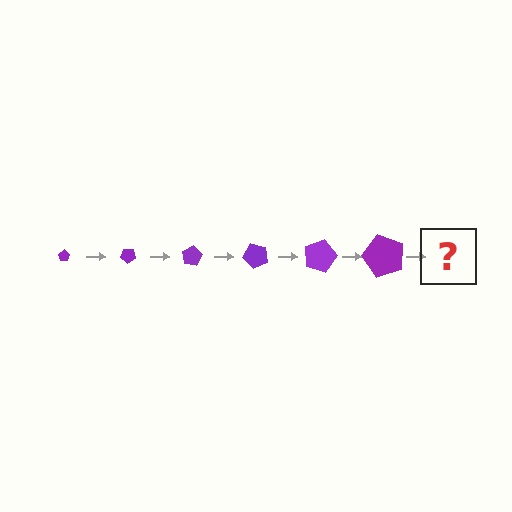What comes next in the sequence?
The next element should be a pentagon, larger than the previous one and rotated 240 degrees from the start.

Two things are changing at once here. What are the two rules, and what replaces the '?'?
The two rules are that the pentagon grows larger each step and it rotates 40 degrees each step. The '?' should be a pentagon, larger than the previous one and rotated 240 degrees from the start.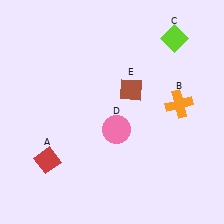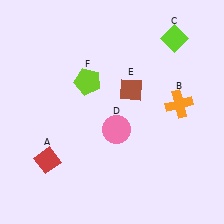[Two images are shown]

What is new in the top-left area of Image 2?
A lime pentagon (F) was added in the top-left area of Image 2.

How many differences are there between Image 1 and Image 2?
There is 1 difference between the two images.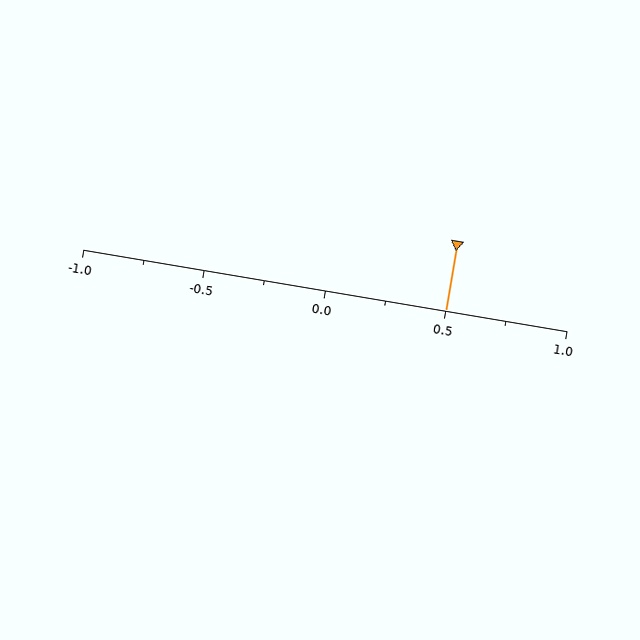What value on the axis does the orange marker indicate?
The marker indicates approximately 0.5.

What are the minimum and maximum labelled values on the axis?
The axis runs from -1.0 to 1.0.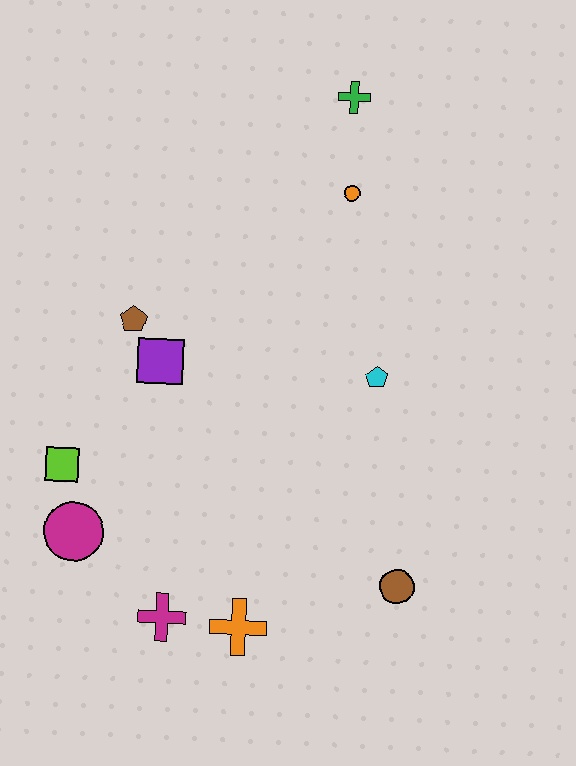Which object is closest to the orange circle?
The green cross is closest to the orange circle.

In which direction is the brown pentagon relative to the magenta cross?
The brown pentagon is above the magenta cross.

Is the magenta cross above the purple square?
No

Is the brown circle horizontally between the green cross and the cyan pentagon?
No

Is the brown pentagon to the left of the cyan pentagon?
Yes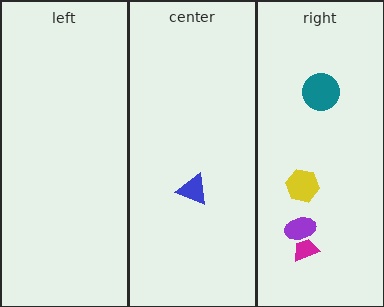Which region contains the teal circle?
The right region.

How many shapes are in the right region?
4.